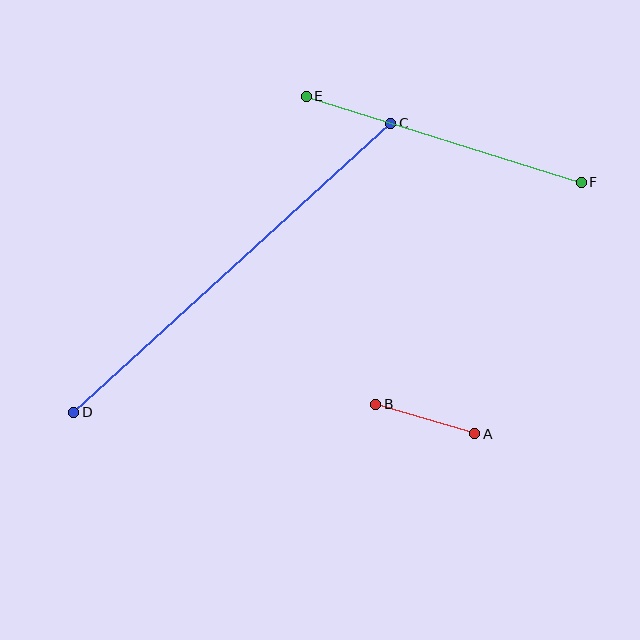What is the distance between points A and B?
The distance is approximately 103 pixels.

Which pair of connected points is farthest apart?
Points C and D are farthest apart.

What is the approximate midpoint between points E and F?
The midpoint is at approximately (444, 139) pixels.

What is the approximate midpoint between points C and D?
The midpoint is at approximately (232, 268) pixels.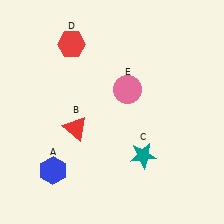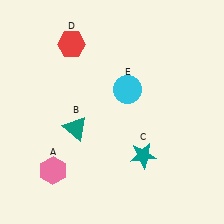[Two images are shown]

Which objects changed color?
A changed from blue to pink. B changed from red to teal. E changed from pink to cyan.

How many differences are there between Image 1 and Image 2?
There are 3 differences between the two images.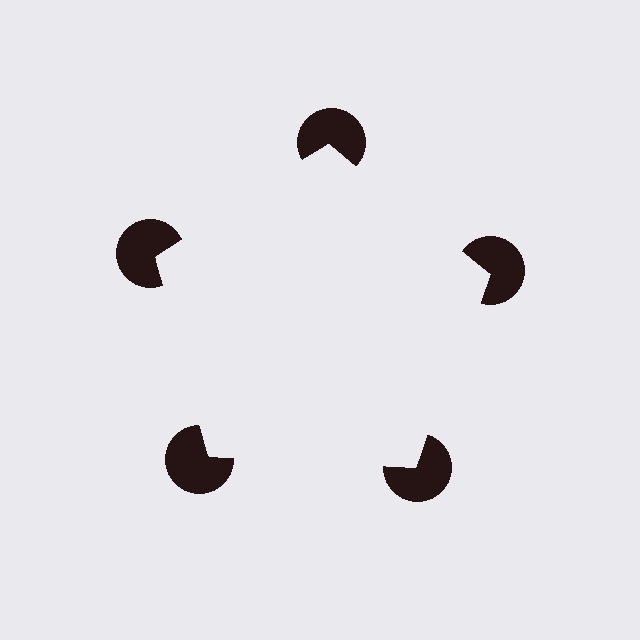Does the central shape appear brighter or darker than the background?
It typically appears slightly brighter than the background, even though no actual brightness change is drawn.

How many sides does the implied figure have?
5 sides.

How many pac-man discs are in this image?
There are 5 — one at each vertex of the illusory pentagon.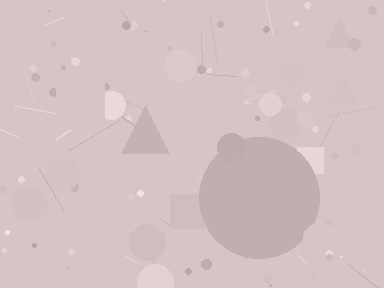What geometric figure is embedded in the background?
A circle is embedded in the background.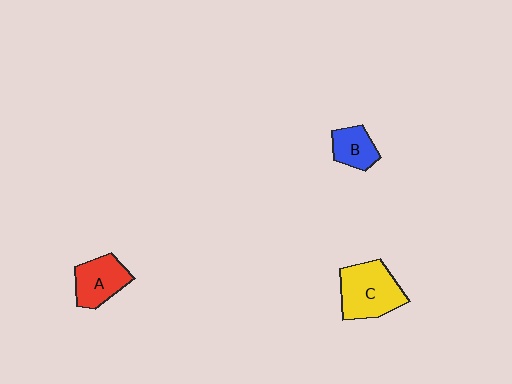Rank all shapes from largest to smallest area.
From largest to smallest: C (yellow), A (red), B (blue).